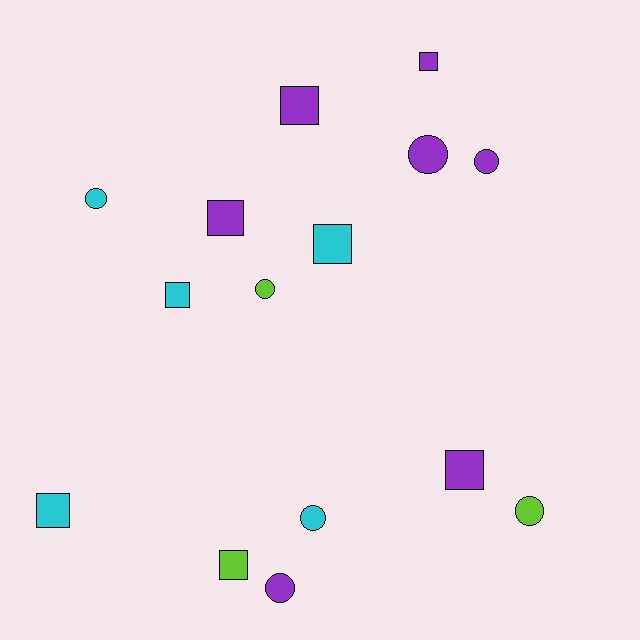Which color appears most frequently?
Purple, with 7 objects.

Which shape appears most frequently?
Square, with 8 objects.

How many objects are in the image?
There are 15 objects.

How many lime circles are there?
There are 2 lime circles.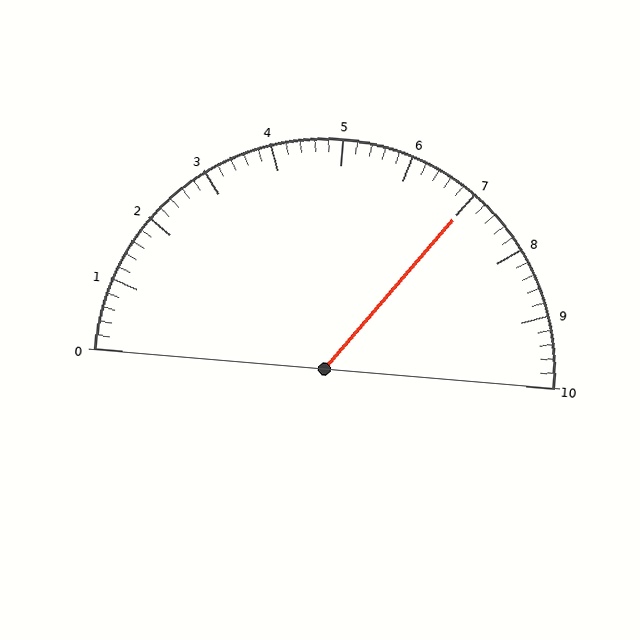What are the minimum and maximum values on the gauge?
The gauge ranges from 0 to 10.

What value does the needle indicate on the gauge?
The needle indicates approximately 7.0.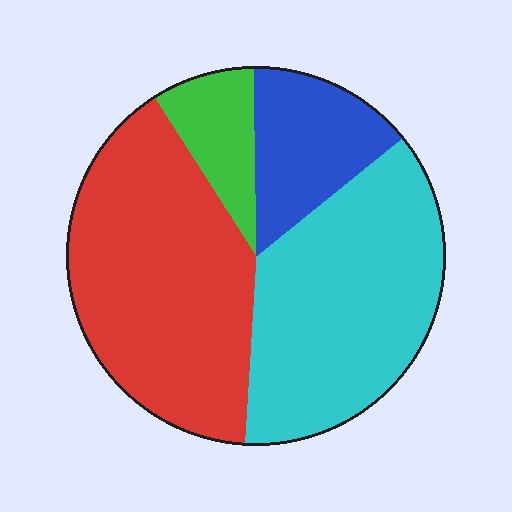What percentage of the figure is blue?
Blue covers 14% of the figure.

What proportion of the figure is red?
Red takes up between a third and a half of the figure.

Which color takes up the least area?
Green, at roughly 10%.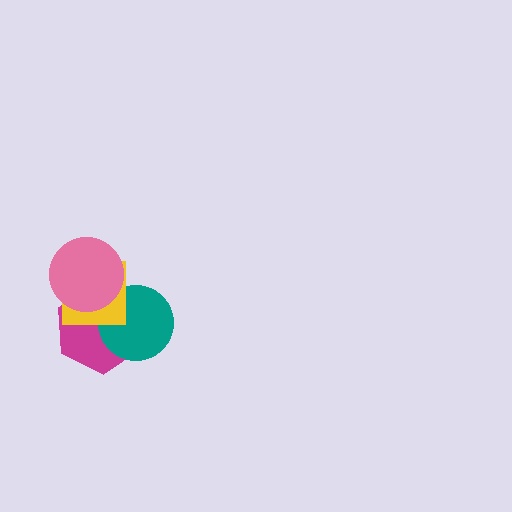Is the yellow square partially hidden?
Yes, it is partially covered by another shape.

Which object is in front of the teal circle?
The yellow square is in front of the teal circle.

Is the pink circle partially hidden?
No, no other shape covers it.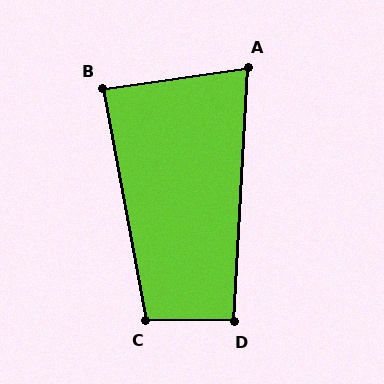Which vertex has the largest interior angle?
C, at approximately 101 degrees.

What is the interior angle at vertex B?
Approximately 88 degrees (approximately right).